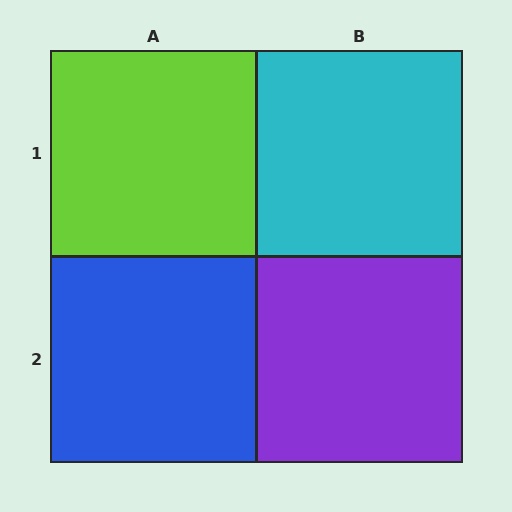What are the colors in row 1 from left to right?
Lime, cyan.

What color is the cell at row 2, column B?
Purple.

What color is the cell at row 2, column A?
Blue.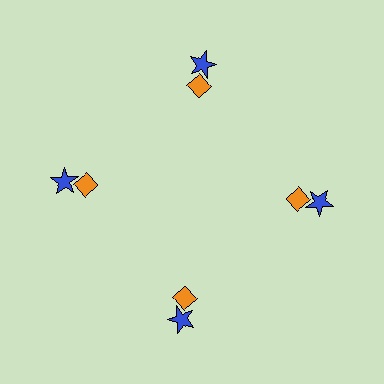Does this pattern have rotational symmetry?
Yes, this pattern has 4-fold rotational symmetry. It looks the same after rotating 90 degrees around the center.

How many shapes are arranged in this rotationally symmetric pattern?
There are 8 shapes, arranged in 4 groups of 2.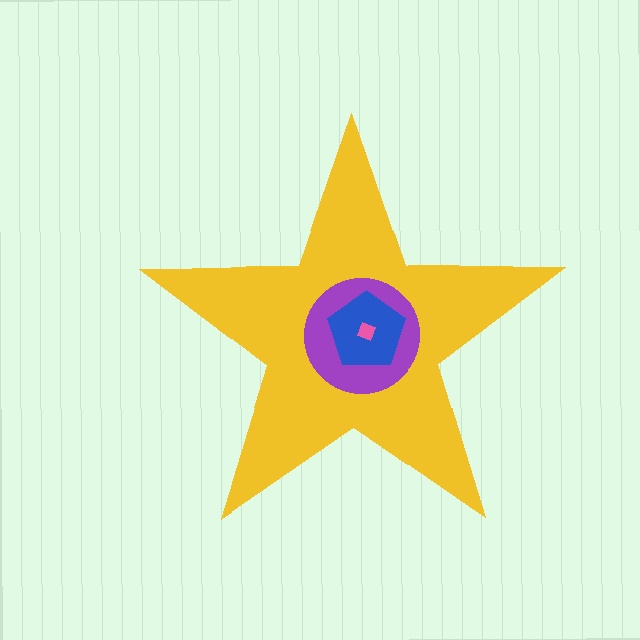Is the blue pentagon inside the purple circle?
Yes.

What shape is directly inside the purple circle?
The blue pentagon.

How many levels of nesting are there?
4.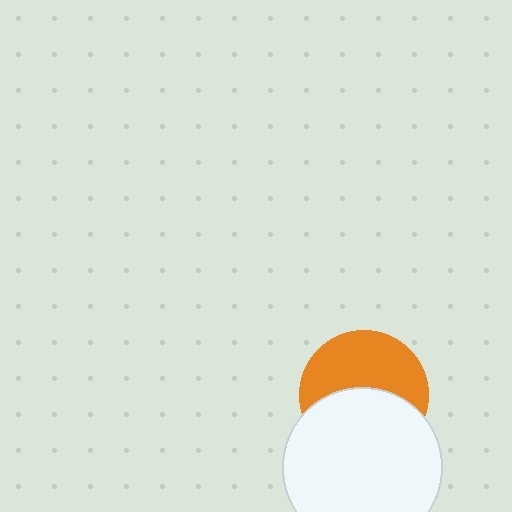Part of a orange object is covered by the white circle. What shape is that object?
It is a circle.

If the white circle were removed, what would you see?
You would see the complete orange circle.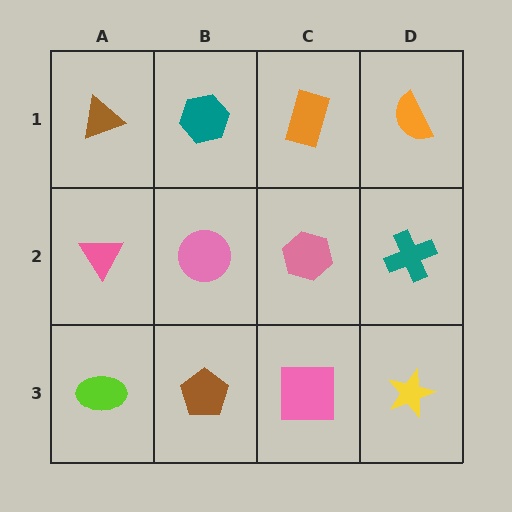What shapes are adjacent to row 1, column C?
A pink hexagon (row 2, column C), a teal hexagon (row 1, column B), an orange semicircle (row 1, column D).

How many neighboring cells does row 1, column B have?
3.